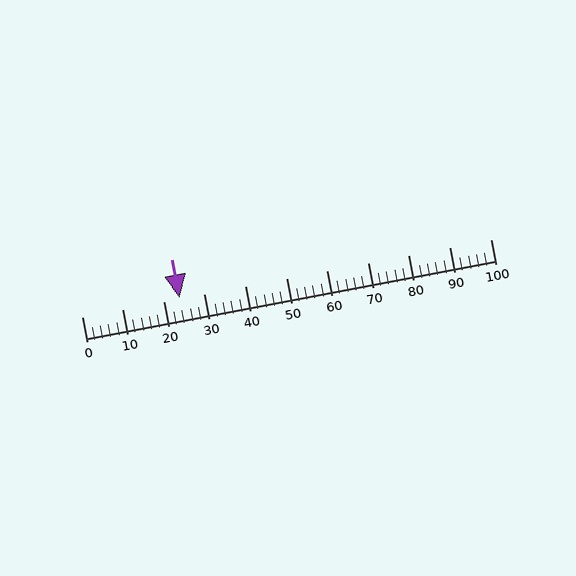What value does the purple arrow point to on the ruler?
The purple arrow points to approximately 24.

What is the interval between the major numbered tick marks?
The major tick marks are spaced 10 units apart.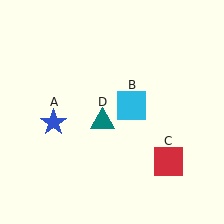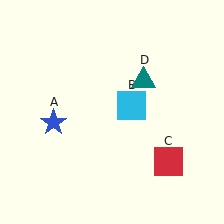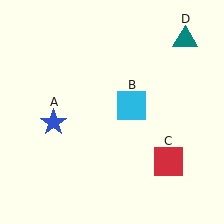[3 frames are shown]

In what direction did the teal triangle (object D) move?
The teal triangle (object D) moved up and to the right.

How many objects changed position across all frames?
1 object changed position: teal triangle (object D).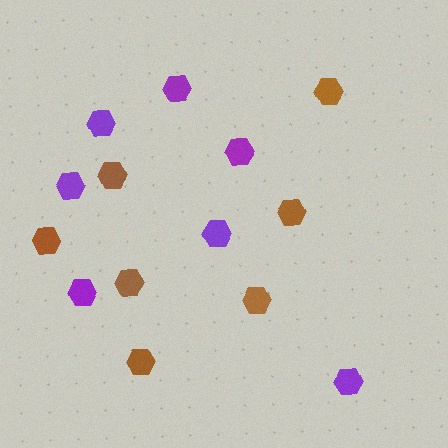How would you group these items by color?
There are 2 groups: one group of brown hexagons (7) and one group of purple hexagons (7).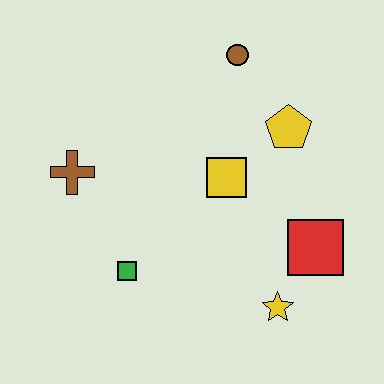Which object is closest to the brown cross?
The green square is closest to the brown cross.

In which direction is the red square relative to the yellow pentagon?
The red square is below the yellow pentagon.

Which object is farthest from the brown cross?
The red square is farthest from the brown cross.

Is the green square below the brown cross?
Yes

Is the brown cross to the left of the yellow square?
Yes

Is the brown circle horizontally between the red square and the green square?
Yes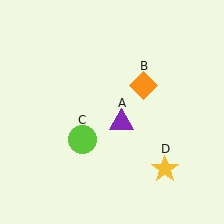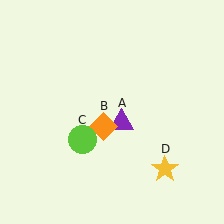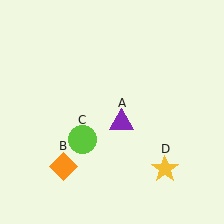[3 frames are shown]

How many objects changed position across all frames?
1 object changed position: orange diamond (object B).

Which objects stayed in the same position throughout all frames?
Purple triangle (object A) and lime circle (object C) and yellow star (object D) remained stationary.